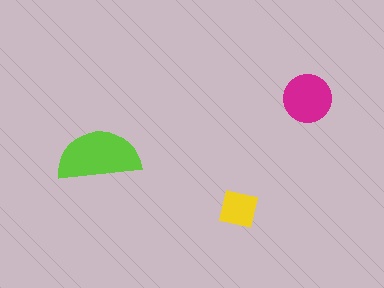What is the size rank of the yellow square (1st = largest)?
3rd.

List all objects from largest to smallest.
The lime semicircle, the magenta circle, the yellow square.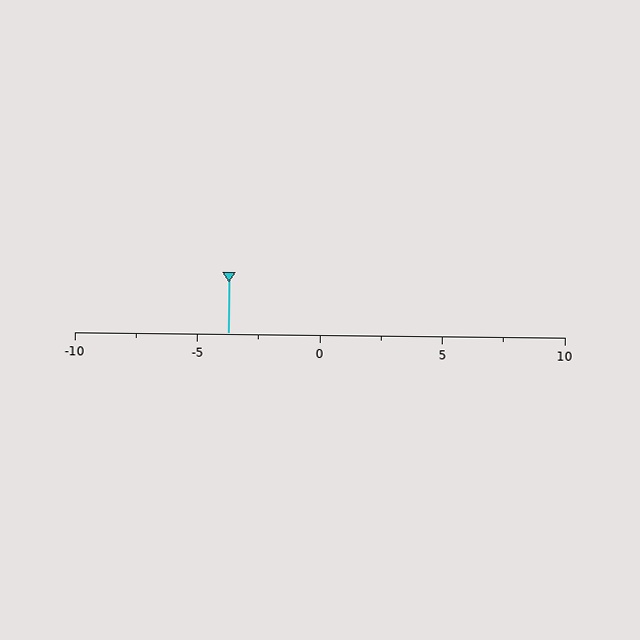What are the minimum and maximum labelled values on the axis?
The axis runs from -10 to 10.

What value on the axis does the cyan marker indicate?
The marker indicates approximately -3.8.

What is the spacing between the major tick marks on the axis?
The major ticks are spaced 5 apart.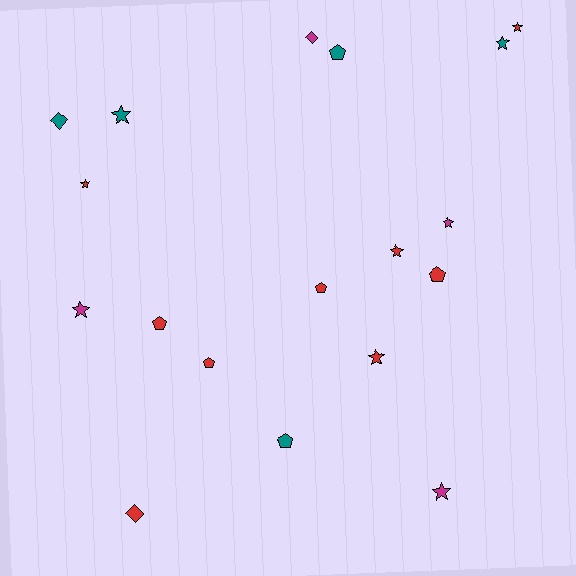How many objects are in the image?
There are 18 objects.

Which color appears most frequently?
Red, with 9 objects.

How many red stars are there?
There are 4 red stars.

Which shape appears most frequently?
Star, with 9 objects.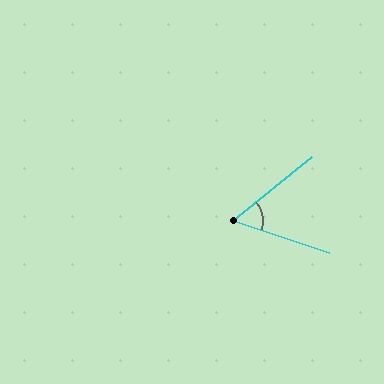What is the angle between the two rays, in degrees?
Approximately 58 degrees.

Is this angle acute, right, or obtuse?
It is acute.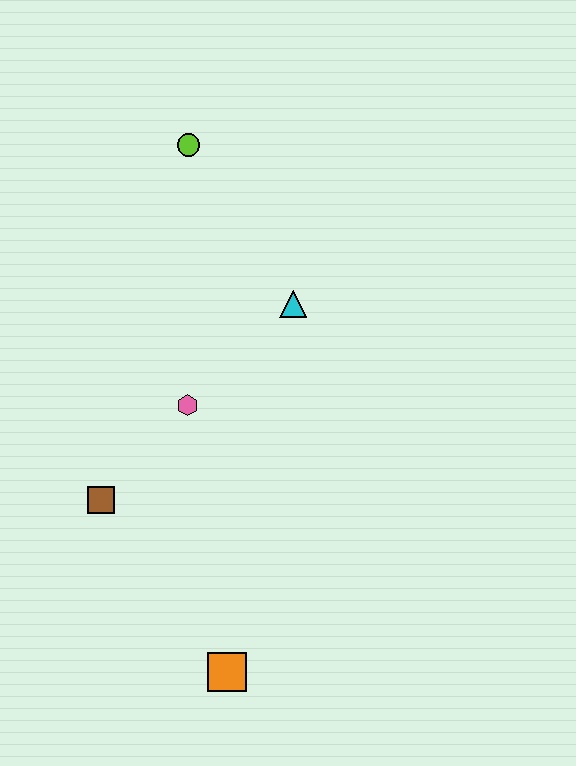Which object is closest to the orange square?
The brown square is closest to the orange square.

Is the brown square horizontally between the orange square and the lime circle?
No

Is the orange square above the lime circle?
No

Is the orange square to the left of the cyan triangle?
Yes